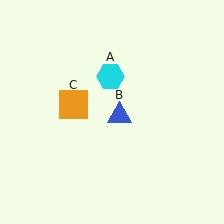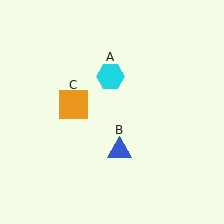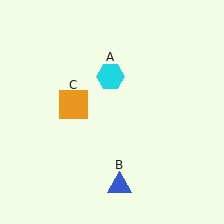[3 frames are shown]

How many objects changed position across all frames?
1 object changed position: blue triangle (object B).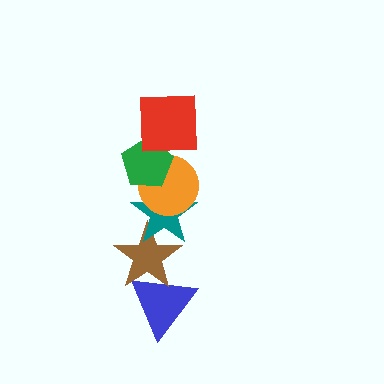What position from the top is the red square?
The red square is 1st from the top.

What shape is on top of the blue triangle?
The brown star is on top of the blue triangle.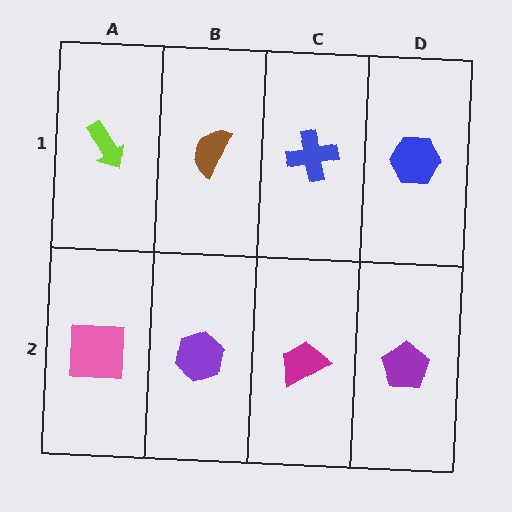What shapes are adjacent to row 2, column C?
A blue cross (row 1, column C), a purple hexagon (row 2, column B), a purple pentagon (row 2, column D).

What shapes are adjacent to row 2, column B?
A brown semicircle (row 1, column B), a pink square (row 2, column A), a magenta trapezoid (row 2, column C).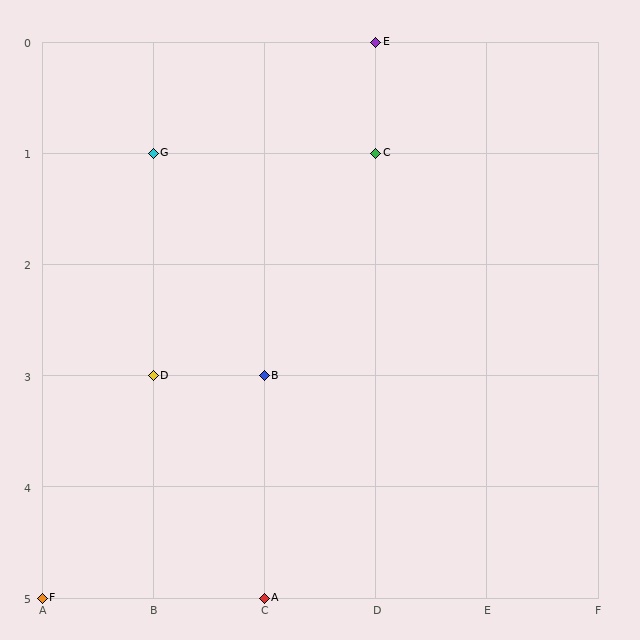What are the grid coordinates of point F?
Point F is at grid coordinates (A, 5).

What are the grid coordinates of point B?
Point B is at grid coordinates (C, 3).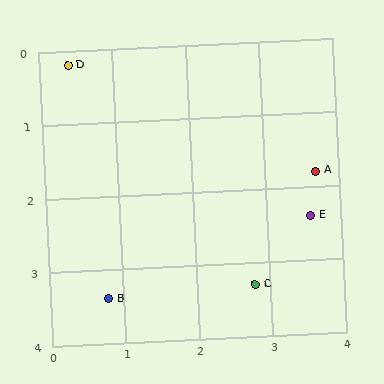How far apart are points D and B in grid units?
Points D and B are about 3.2 grid units apart.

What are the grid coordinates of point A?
Point A is at approximately (3.7, 1.8).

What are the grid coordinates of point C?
Point C is at approximately (2.8, 3.3).